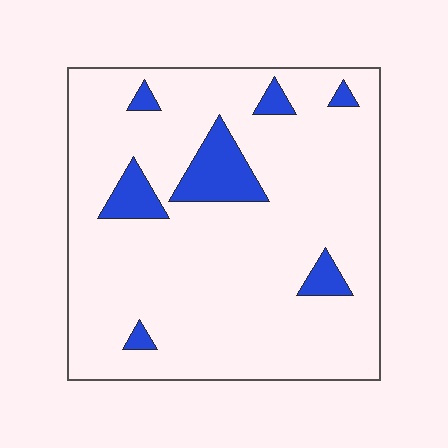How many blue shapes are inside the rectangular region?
7.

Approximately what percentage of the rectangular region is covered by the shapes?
Approximately 10%.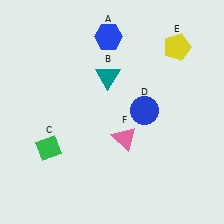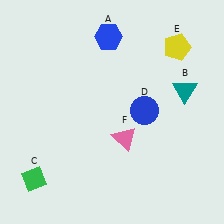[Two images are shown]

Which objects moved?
The objects that moved are: the teal triangle (B), the green diamond (C).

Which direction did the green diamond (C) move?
The green diamond (C) moved down.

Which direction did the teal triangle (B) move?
The teal triangle (B) moved right.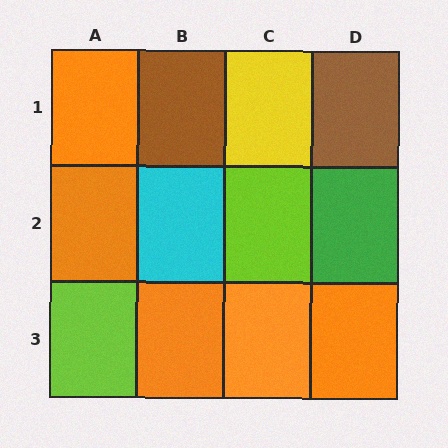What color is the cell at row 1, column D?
Brown.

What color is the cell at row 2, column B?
Cyan.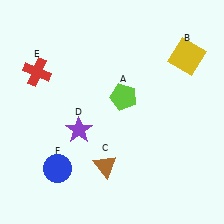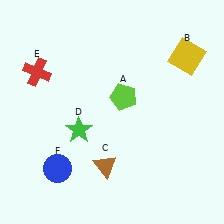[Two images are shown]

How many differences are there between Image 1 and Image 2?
There is 1 difference between the two images.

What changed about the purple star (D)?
In Image 1, D is purple. In Image 2, it changed to green.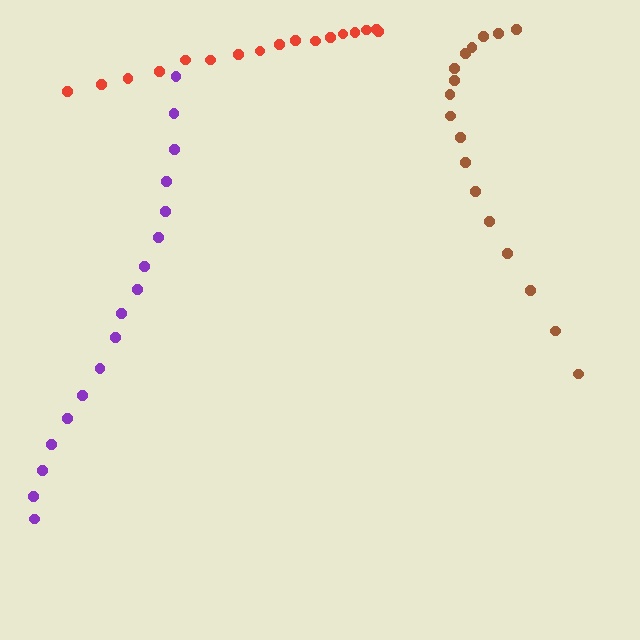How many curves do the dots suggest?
There are 3 distinct paths.